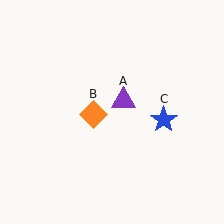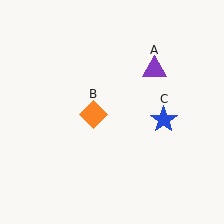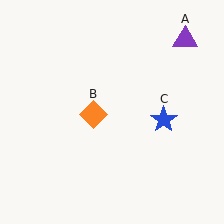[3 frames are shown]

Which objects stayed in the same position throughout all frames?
Orange diamond (object B) and blue star (object C) remained stationary.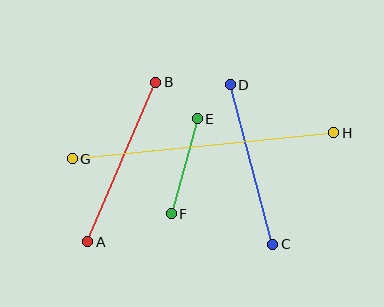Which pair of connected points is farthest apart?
Points G and H are farthest apart.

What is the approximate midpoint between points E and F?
The midpoint is at approximately (184, 166) pixels.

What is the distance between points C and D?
The distance is approximately 165 pixels.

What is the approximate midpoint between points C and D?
The midpoint is at approximately (251, 165) pixels.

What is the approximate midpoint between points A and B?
The midpoint is at approximately (122, 162) pixels.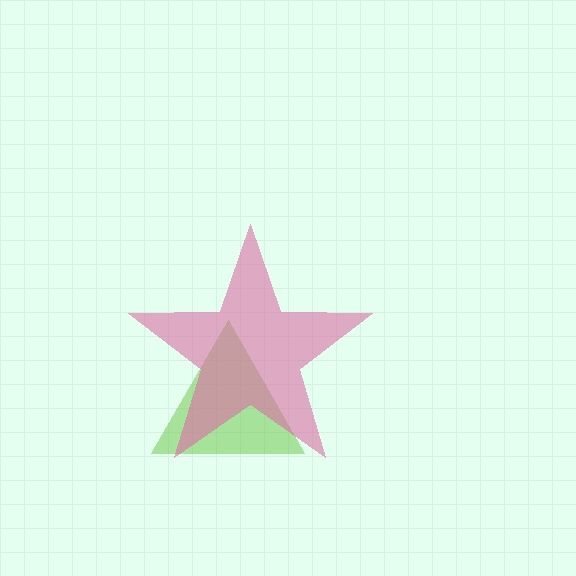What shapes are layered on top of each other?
The layered shapes are: a lime triangle, a pink star.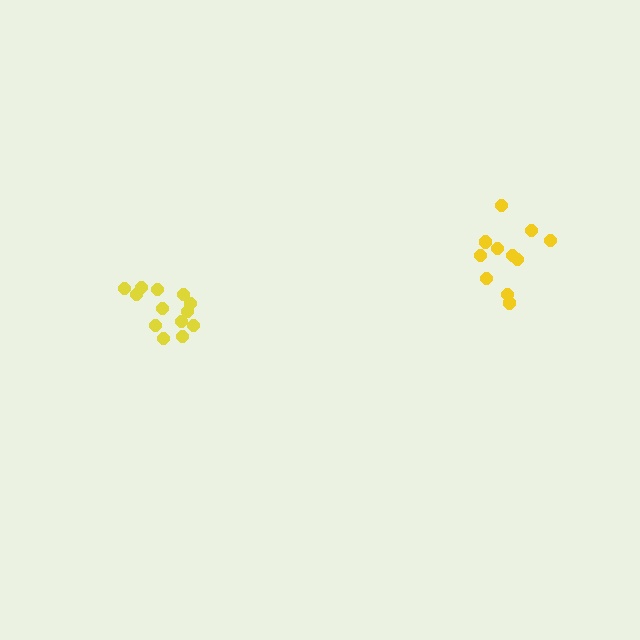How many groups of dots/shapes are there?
There are 2 groups.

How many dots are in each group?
Group 1: 13 dots, Group 2: 11 dots (24 total).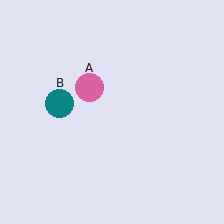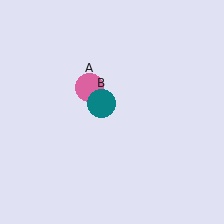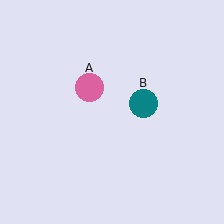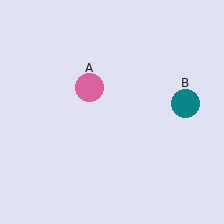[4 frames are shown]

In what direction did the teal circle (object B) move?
The teal circle (object B) moved right.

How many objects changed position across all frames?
1 object changed position: teal circle (object B).